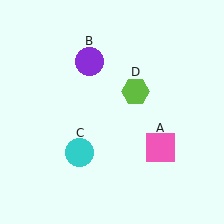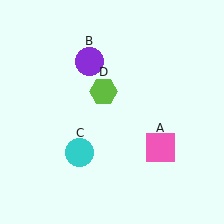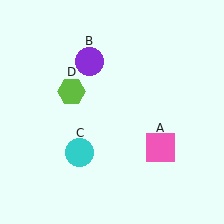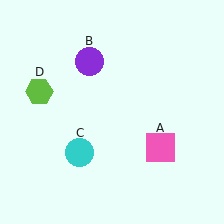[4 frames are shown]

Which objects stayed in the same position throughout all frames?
Pink square (object A) and purple circle (object B) and cyan circle (object C) remained stationary.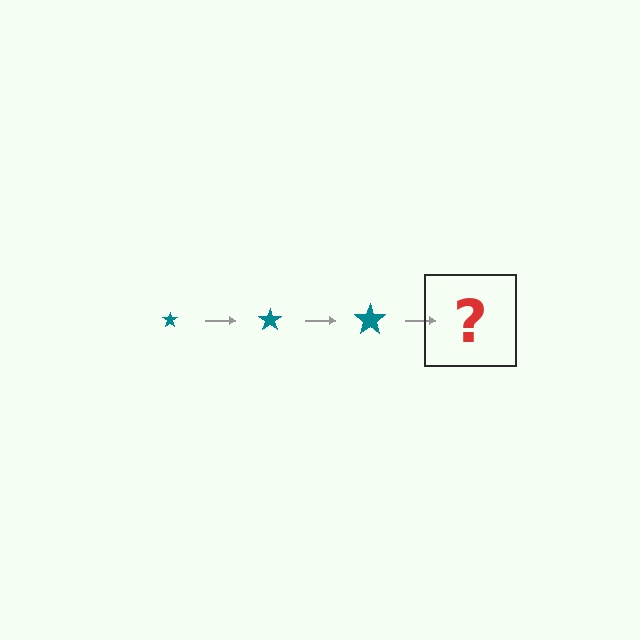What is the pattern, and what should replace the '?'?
The pattern is that the star gets progressively larger each step. The '?' should be a teal star, larger than the previous one.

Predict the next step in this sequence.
The next step is a teal star, larger than the previous one.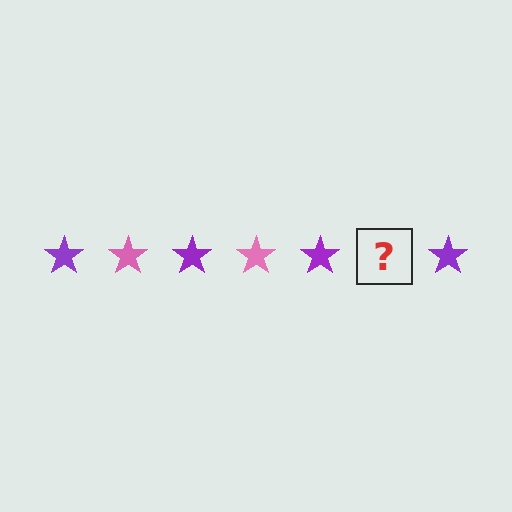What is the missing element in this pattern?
The missing element is a pink star.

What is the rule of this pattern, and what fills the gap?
The rule is that the pattern cycles through purple, pink stars. The gap should be filled with a pink star.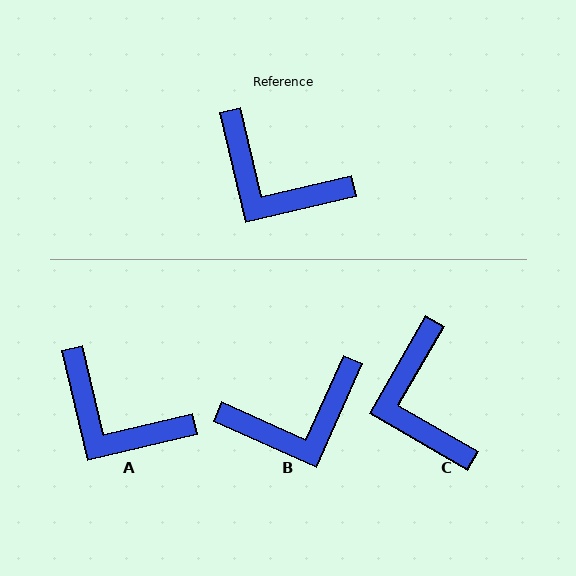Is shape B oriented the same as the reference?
No, it is off by about 53 degrees.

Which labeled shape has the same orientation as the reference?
A.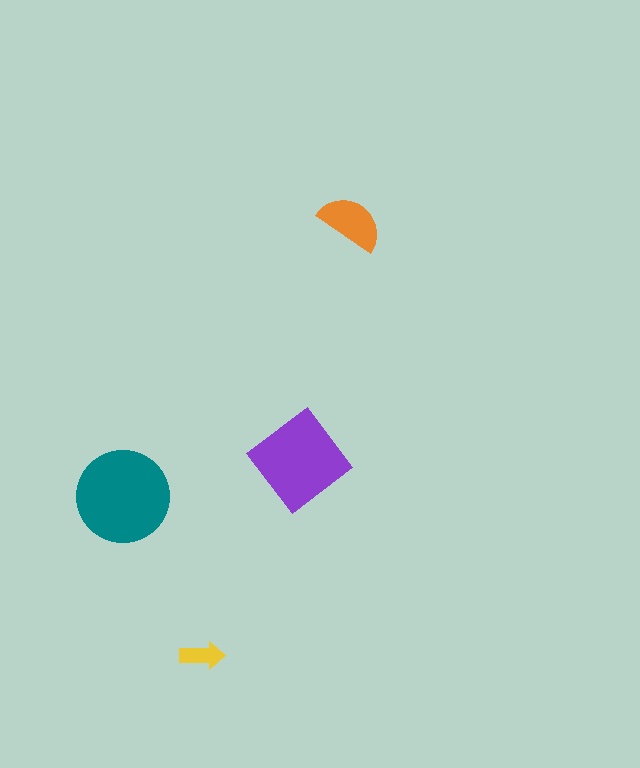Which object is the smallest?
The yellow arrow.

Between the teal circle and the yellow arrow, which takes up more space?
The teal circle.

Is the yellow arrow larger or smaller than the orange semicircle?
Smaller.